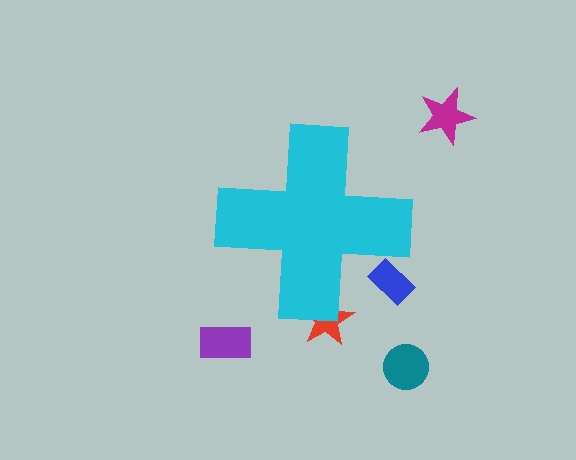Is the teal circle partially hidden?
No, the teal circle is fully visible.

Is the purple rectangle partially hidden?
No, the purple rectangle is fully visible.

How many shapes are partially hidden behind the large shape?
2 shapes are partially hidden.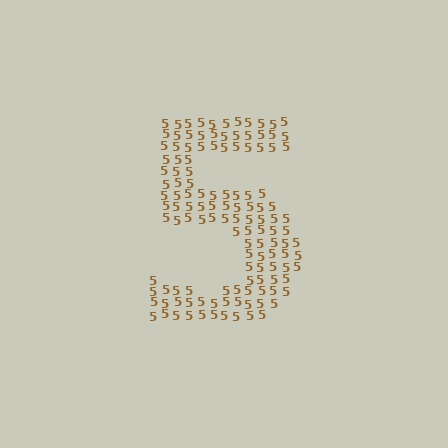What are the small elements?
The small elements are digit 5's.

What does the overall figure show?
The overall figure shows the digit 5.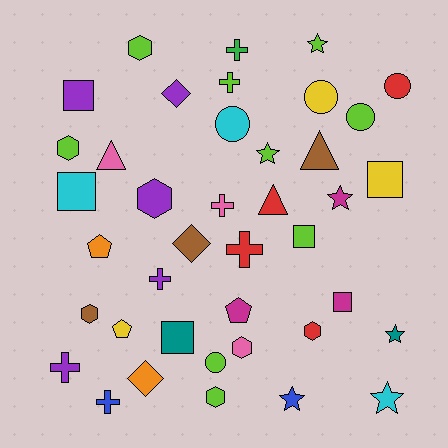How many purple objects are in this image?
There are 5 purple objects.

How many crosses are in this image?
There are 7 crosses.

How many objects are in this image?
There are 40 objects.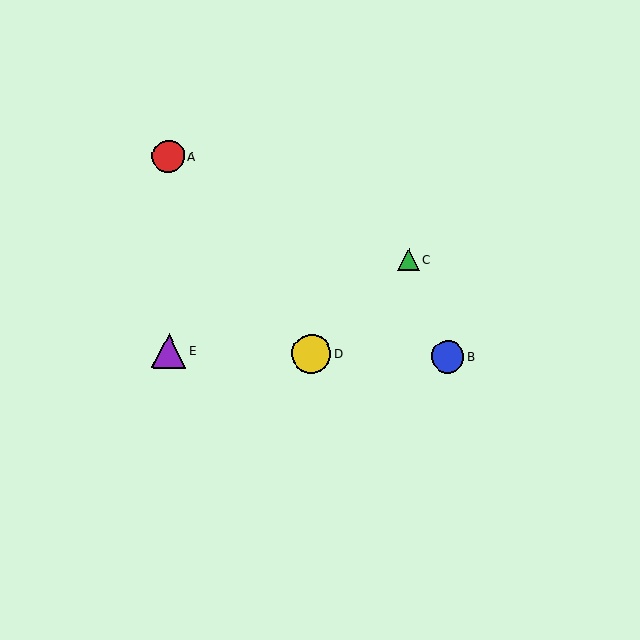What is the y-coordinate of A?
Object A is at y≈156.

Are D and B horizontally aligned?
Yes, both are at y≈354.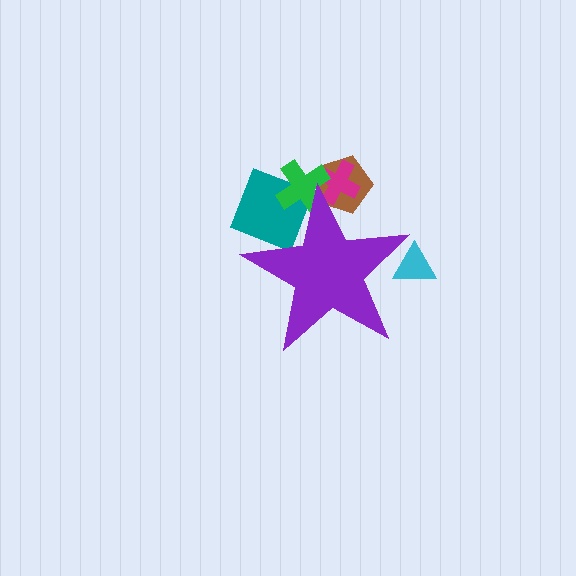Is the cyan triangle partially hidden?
Yes, the cyan triangle is partially hidden behind the purple star.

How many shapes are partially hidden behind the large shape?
5 shapes are partially hidden.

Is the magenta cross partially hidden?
Yes, the magenta cross is partially hidden behind the purple star.